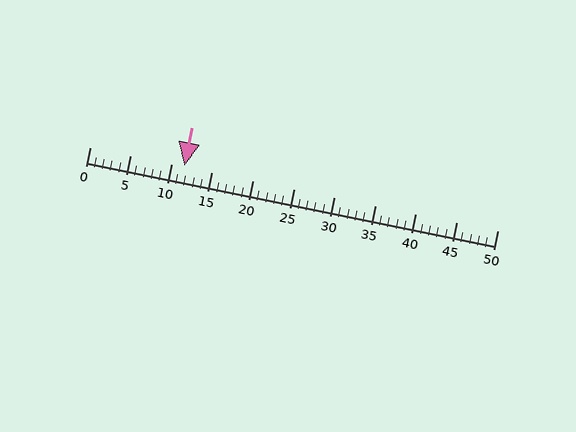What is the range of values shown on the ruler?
The ruler shows values from 0 to 50.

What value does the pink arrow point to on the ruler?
The pink arrow points to approximately 12.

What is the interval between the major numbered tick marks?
The major tick marks are spaced 5 units apart.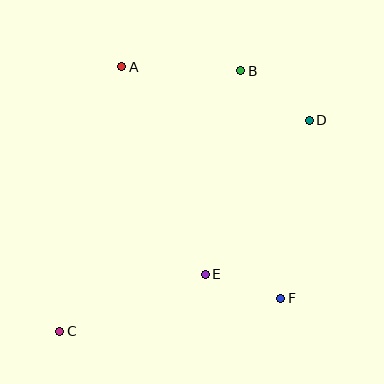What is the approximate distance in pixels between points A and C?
The distance between A and C is approximately 271 pixels.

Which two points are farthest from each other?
Points C and D are farthest from each other.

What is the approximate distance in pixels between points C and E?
The distance between C and E is approximately 156 pixels.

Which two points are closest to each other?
Points E and F are closest to each other.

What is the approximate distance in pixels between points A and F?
The distance between A and F is approximately 281 pixels.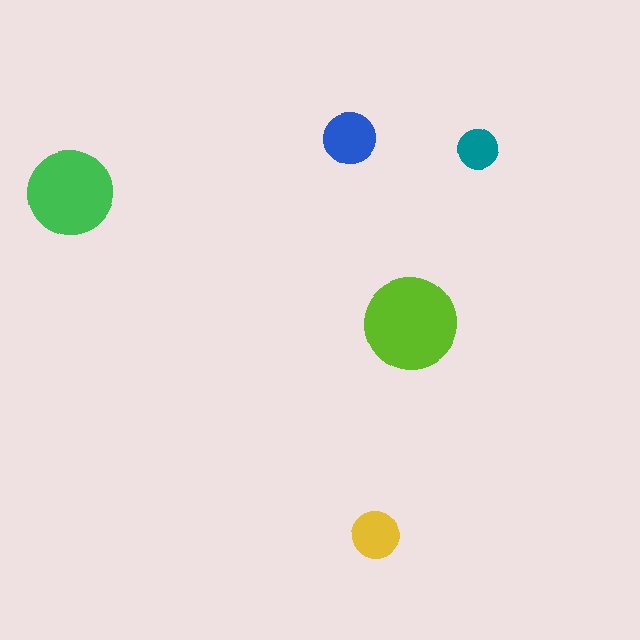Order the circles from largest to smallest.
the lime one, the green one, the blue one, the yellow one, the teal one.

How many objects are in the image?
There are 5 objects in the image.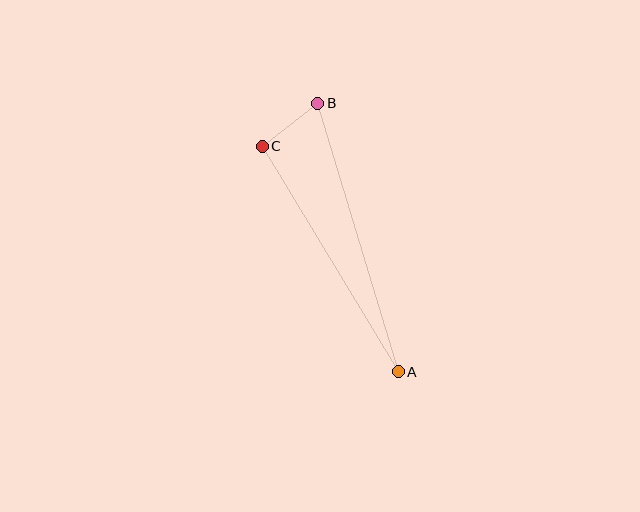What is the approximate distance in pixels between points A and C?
The distance between A and C is approximately 263 pixels.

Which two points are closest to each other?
Points B and C are closest to each other.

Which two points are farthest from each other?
Points A and B are farthest from each other.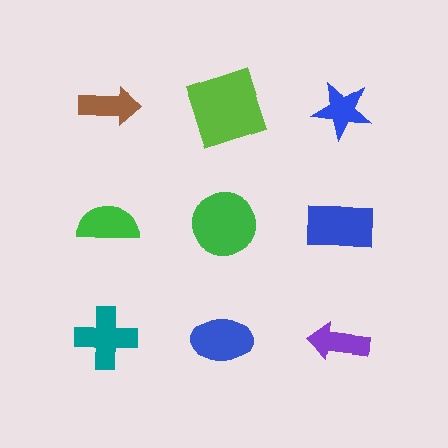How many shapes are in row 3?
3 shapes.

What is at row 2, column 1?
A green semicircle.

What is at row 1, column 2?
A lime square.